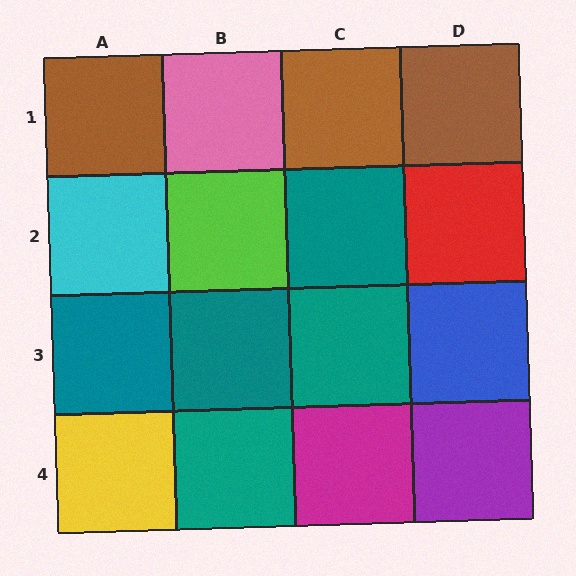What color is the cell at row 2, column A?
Cyan.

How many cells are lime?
1 cell is lime.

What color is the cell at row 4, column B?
Teal.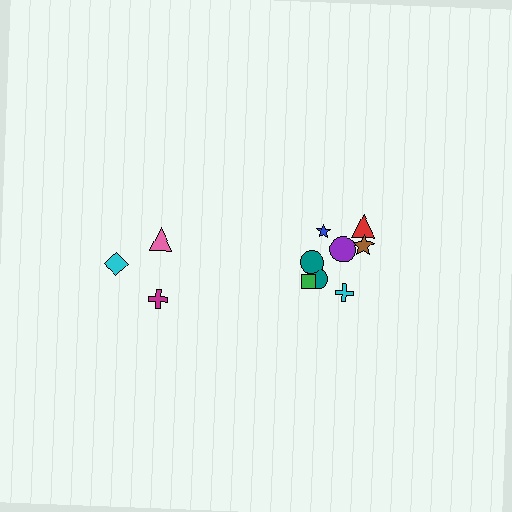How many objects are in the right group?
There are 8 objects.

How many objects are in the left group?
There are 3 objects.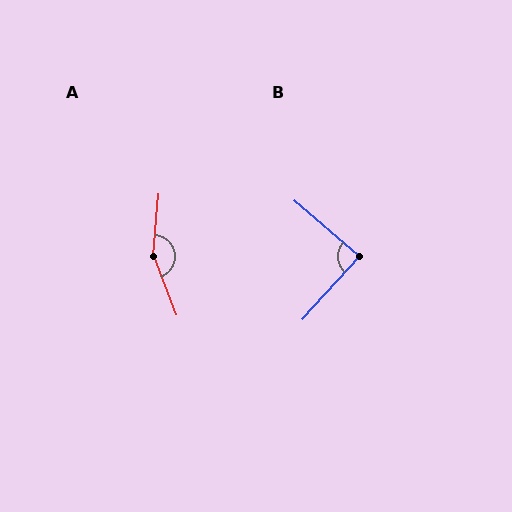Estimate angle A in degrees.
Approximately 154 degrees.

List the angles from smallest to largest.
B (88°), A (154°).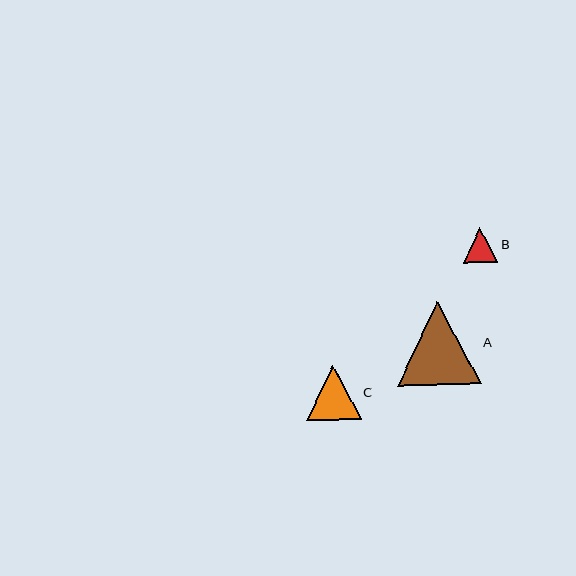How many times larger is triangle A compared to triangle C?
Triangle A is approximately 1.5 times the size of triangle C.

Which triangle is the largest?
Triangle A is the largest with a size of approximately 83 pixels.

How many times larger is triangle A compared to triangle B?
Triangle A is approximately 2.4 times the size of triangle B.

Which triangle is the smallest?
Triangle B is the smallest with a size of approximately 35 pixels.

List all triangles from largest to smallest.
From largest to smallest: A, C, B.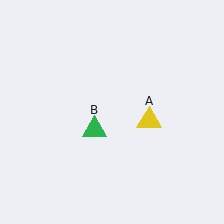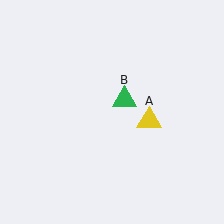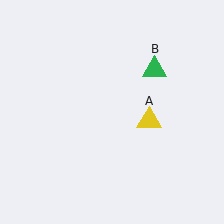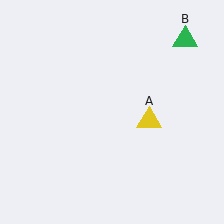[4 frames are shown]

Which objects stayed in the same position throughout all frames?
Yellow triangle (object A) remained stationary.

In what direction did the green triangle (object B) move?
The green triangle (object B) moved up and to the right.